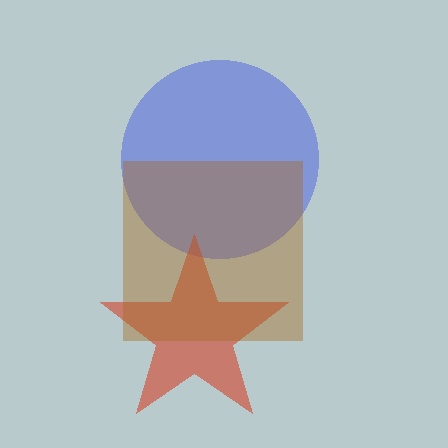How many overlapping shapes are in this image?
There are 3 overlapping shapes in the image.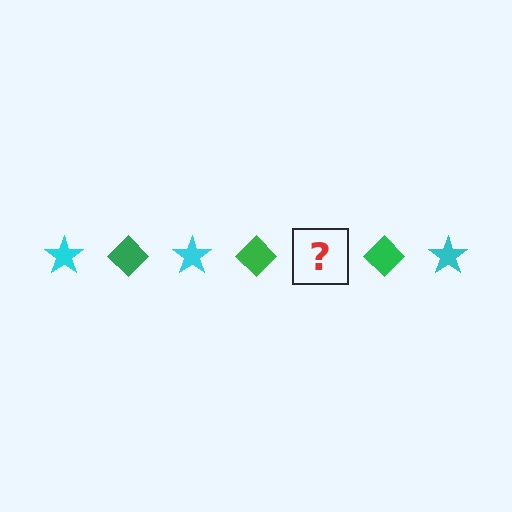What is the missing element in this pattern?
The missing element is a cyan star.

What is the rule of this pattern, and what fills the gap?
The rule is that the pattern alternates between cyan star and green diamond. The gap should be filled with a cyan star.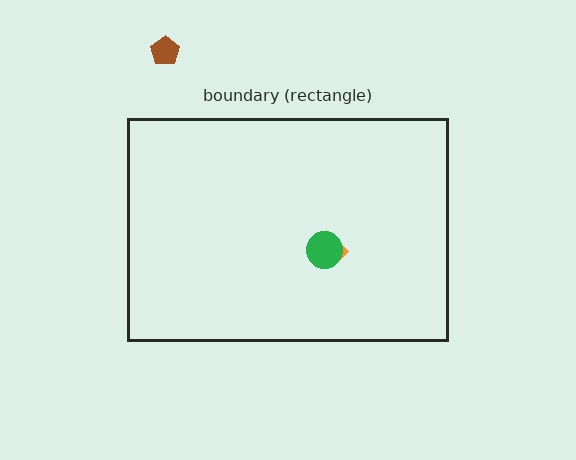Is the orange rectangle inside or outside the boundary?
Inside.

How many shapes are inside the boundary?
2 inside, 1 outside.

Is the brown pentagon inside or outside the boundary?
Outside.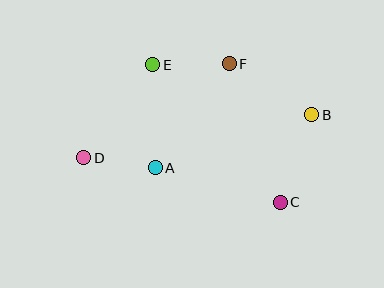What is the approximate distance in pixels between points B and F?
The distance between B and F is approximately 97 pixels.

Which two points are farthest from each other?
Points B and D are farthest from each other.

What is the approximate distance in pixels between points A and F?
The distance between A and F is approximately 128 pixels.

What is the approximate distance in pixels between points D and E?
The distance between D and E is approximately 116 pixels.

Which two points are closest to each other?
Points A and D are closest to each other.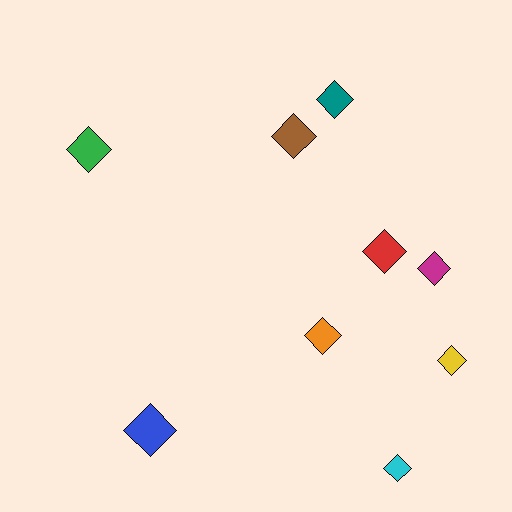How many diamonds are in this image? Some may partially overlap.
There are 9 diamonds.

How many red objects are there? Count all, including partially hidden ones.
There is 1 red object.